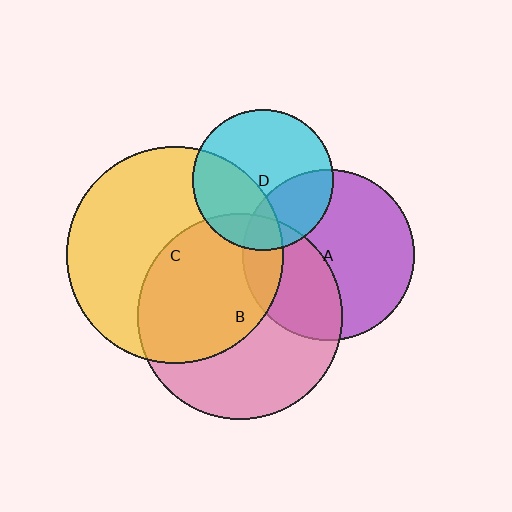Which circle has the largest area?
Circle C (yellow).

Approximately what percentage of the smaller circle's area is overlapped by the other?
Approximately 40%.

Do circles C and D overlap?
Yes.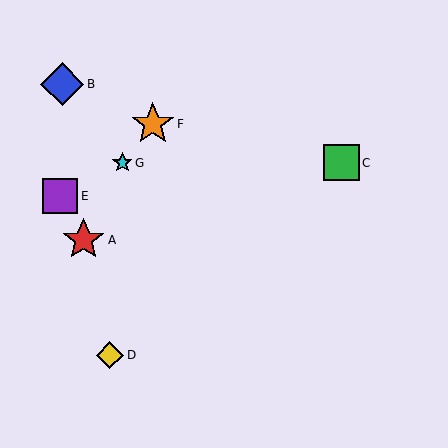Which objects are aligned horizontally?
Objects C, G are aligned horizontally.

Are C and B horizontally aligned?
No, C is at y≈163 and B is at y≈84.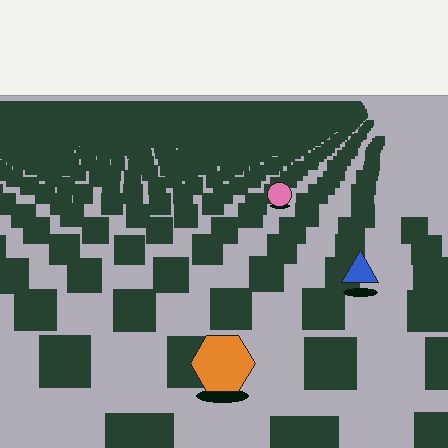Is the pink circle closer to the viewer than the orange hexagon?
No. The orange hexagon is closer — you can tell from the texture gradient: the ground texture is coarser near it.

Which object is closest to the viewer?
The orange hexagon is closest. The texture marks near it are larger and more spread out.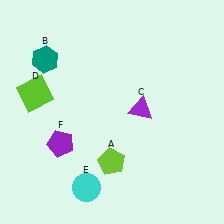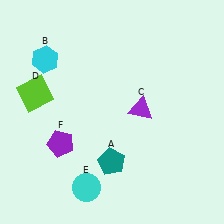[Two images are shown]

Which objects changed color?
A changed from lime to teal. B changed from teal to cyan.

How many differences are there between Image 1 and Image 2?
There are 2 differences between the two images.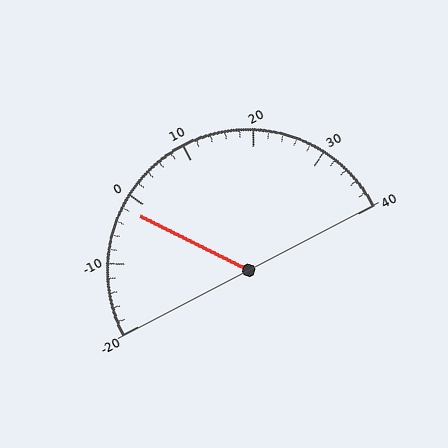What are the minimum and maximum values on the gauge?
The gauge ranges from -20 to 40.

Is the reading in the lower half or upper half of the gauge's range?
The reading is in the lower half of the range (-20 to 40).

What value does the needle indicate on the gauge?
The needle indicates approximately -2.